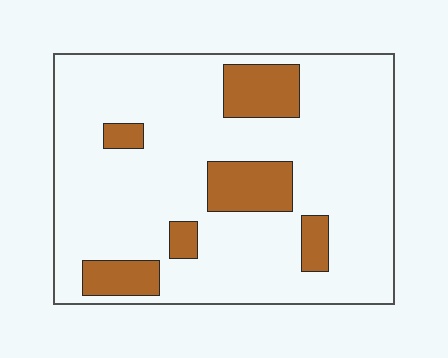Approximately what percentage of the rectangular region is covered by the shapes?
Approximately 20%.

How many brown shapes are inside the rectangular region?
6.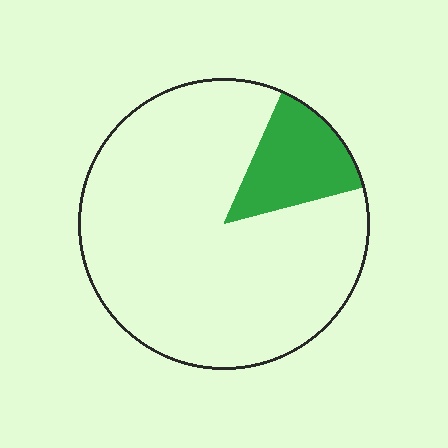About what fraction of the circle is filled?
About one eighth (1/8).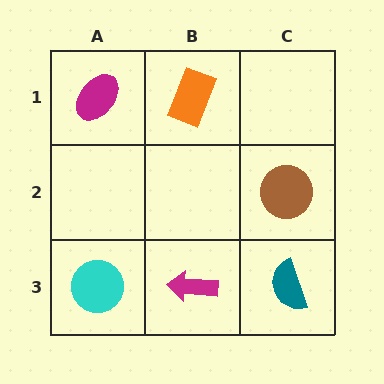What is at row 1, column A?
A magenta ellipse.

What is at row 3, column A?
A cyan circle.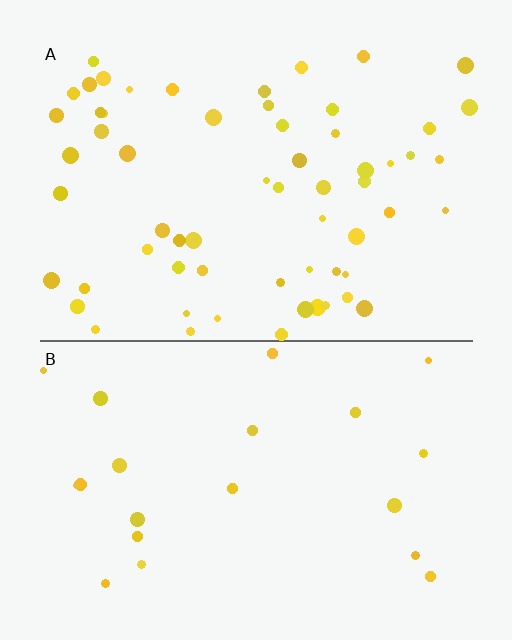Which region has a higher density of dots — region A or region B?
A (the top).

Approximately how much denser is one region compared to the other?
Approximately 2.9× — region A over region B.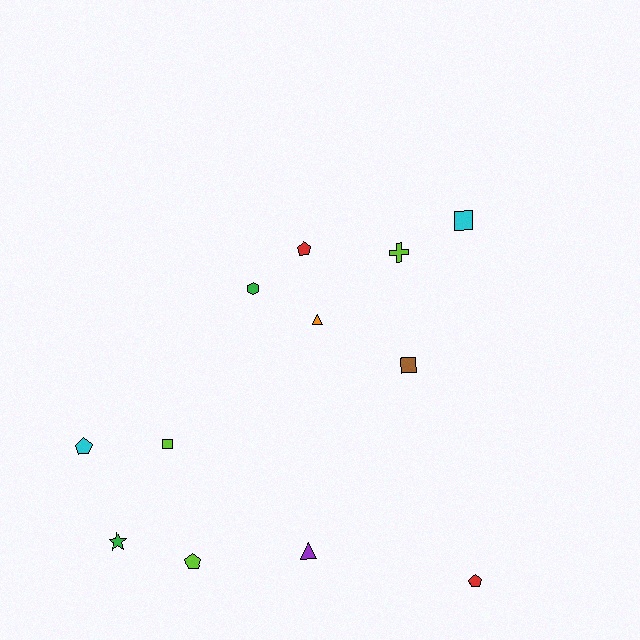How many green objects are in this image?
There are 2 green objects.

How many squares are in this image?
There are 3 squares.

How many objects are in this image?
There are 12 objects.